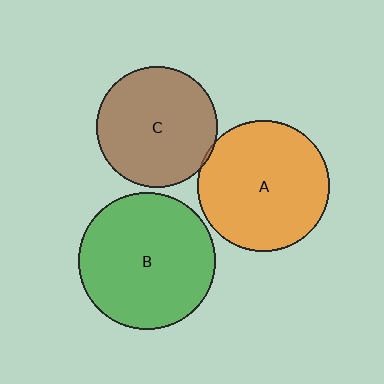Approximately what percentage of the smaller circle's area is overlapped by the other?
Approximately 5%.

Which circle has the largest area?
Circle B (green).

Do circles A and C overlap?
Yes.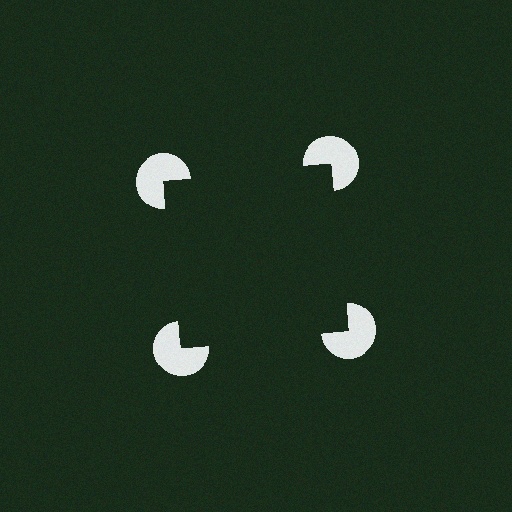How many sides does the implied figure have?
4 sides.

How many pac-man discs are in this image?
There are 4 — one at each vertex of the illusory square.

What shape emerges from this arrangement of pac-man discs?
An illusory square — its edges are inferred from the aligned wedge cuts in the pac-man discs, not physically drawn.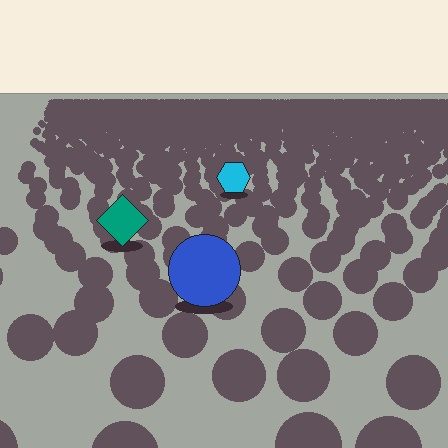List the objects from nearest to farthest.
From nearest to farthest: the blue circle, the teal diamond, the cyan hexagon.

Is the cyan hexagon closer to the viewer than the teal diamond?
No. The teal diamond is closer — you can tell from the texture gradient: the ground texture is coarser near it.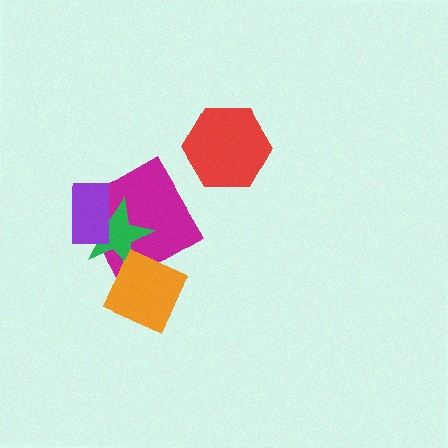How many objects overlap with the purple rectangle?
2 objects overlap with the purple rectangle.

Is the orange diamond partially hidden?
No, no other shape covers it.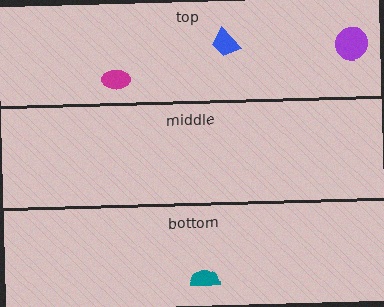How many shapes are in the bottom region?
1.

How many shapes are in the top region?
3.